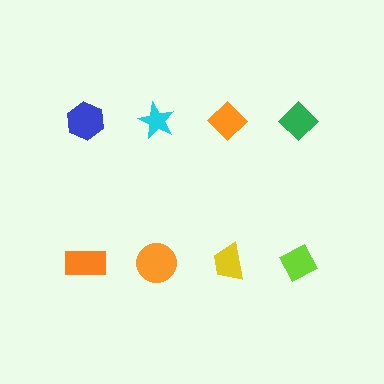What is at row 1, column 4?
A green diamond.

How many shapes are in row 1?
4 shapes.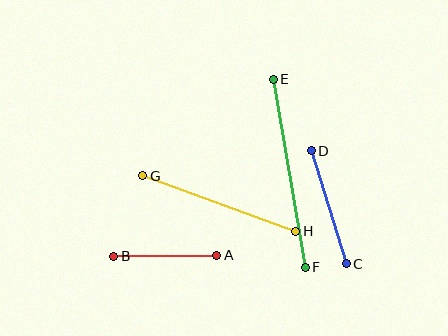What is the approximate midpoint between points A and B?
The midpoint is at approximately (165, 256) pixels.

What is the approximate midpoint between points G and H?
The midpoint is at approximately (219, 203) pixels.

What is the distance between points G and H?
The distance is approximately 163 pixels.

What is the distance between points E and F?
The distance is approximately 191 pixels.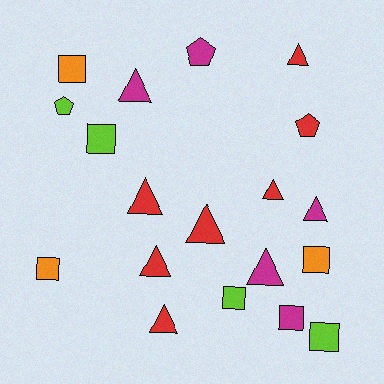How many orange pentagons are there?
There are no orange pentagons.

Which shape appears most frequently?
Triangle, with 9 objects.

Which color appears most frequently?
Red, with 7 objects.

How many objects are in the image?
There are 19 objects.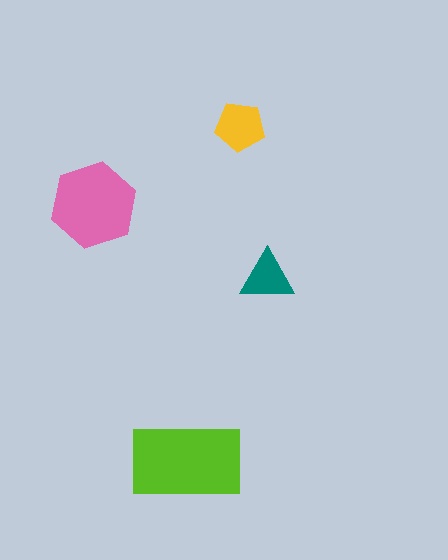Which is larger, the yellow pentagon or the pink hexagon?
The pink hexagon.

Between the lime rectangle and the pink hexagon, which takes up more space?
The lime rectangle.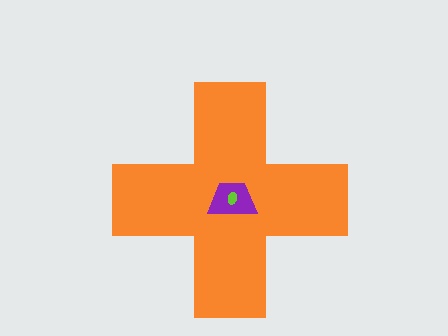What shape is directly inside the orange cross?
The purple trapezoid.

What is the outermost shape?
The orange cross.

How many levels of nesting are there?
3.